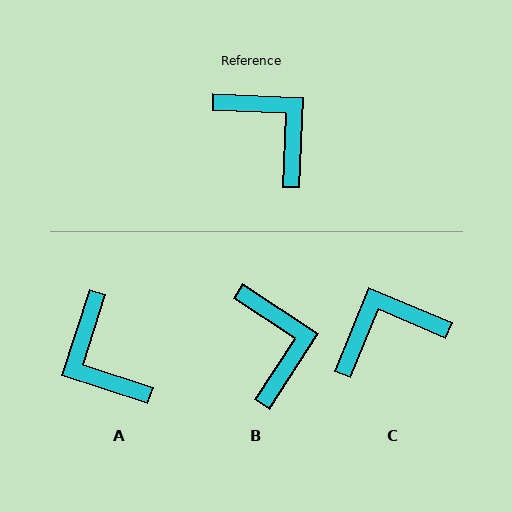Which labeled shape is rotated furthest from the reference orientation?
A, about 165 degrees away.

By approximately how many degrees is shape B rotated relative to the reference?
Approximately 31 degrees clockwise.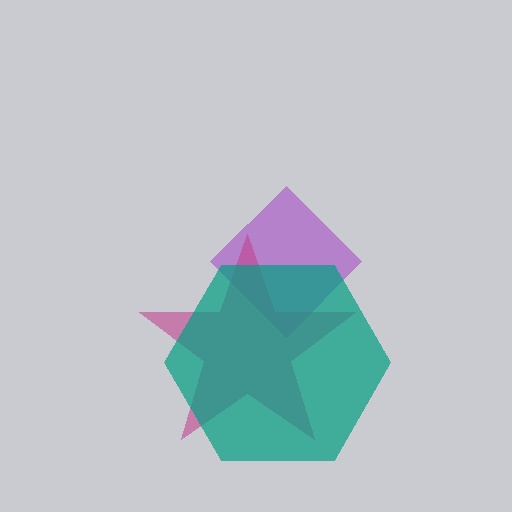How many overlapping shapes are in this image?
There are 3 overlapping shapes in the image.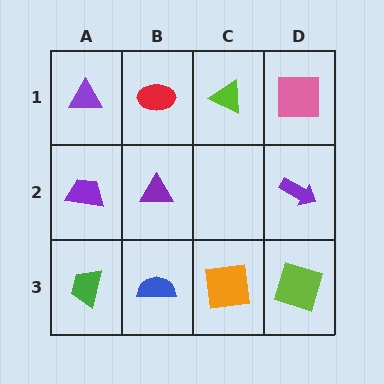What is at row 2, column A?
A purple trapezoid.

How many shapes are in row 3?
4 shapes.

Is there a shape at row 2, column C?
No, that cell is empty.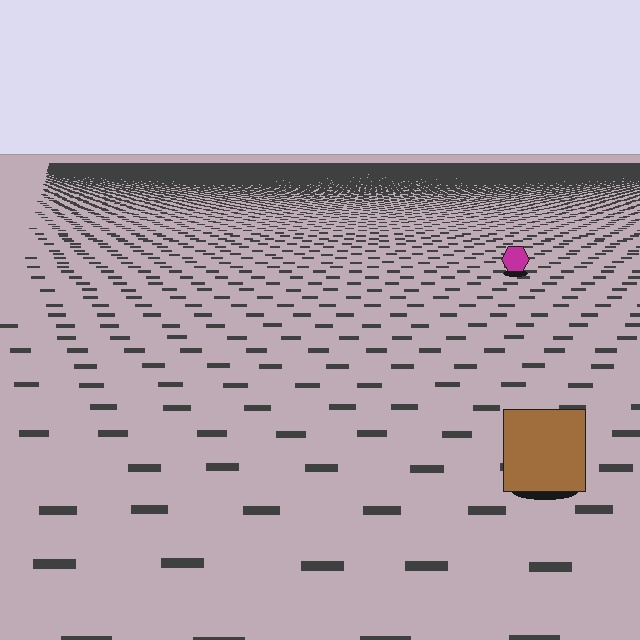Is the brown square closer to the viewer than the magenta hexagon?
Yes. The brown square is closer — you can tell from the texture gradient: the ground texture is coarser near it.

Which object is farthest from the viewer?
The magenta hexagon is farthest from the viewer. It appears smaller and the ground texture around it is denser.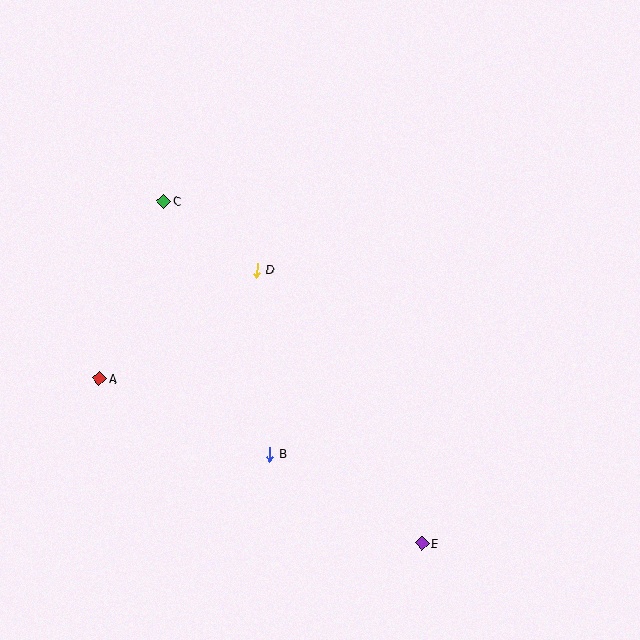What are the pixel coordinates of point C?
Point C is at (164, 201).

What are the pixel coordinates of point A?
Point A is at (100, 379).